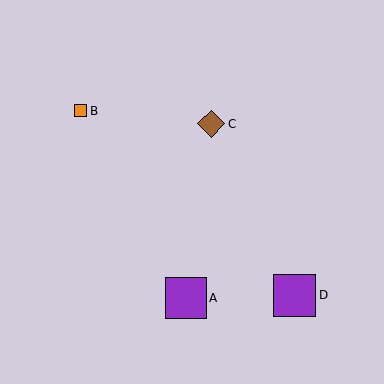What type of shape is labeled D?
Shape D is a purple square.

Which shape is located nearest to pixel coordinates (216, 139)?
The brown diamond (labeled C) at (211, 124) is nearest to that location.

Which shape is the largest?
The purple square (labeled D) is the largest.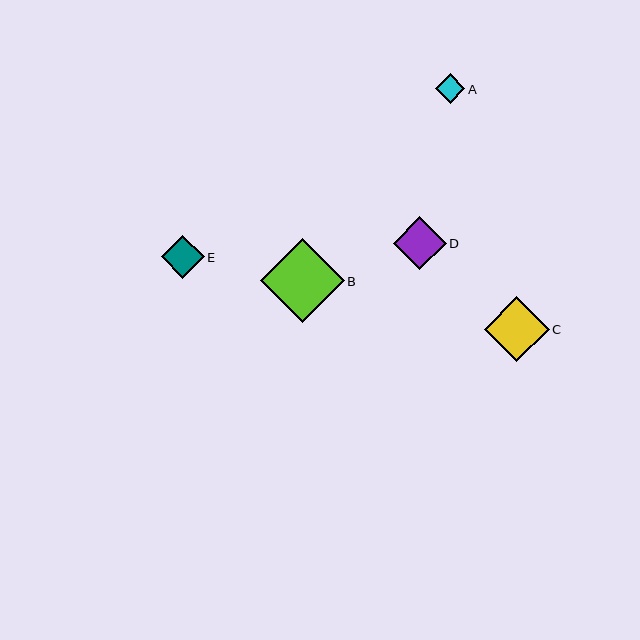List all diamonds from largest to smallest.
From largest to smallest: B, C, D, E, A.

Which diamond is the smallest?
Diamond A is the smallest with a size of approximately 30 pixels.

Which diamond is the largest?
Diamond B is the largest with a size of approximately 84 pixels.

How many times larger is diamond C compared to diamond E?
Diamond C is approximately 1.5 times the size of diamond E.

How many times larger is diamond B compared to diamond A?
Diamond B is approximately 2.8 times the size of diamond A.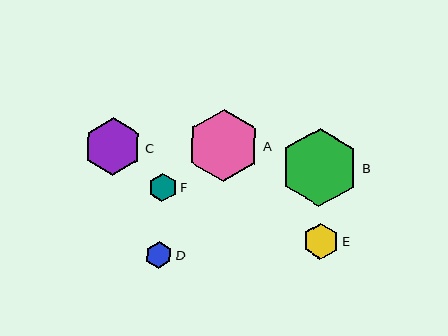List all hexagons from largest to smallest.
From largest to smallest: B, A, C, E, F, D.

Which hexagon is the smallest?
Hexagon D is the smallest with a size of approximately 27 pixels.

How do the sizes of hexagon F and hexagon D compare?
Hexagon F and hexagon D are approximately the same size.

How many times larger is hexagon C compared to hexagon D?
Hexagon C is approximately 2.2 times the size of hexagon D.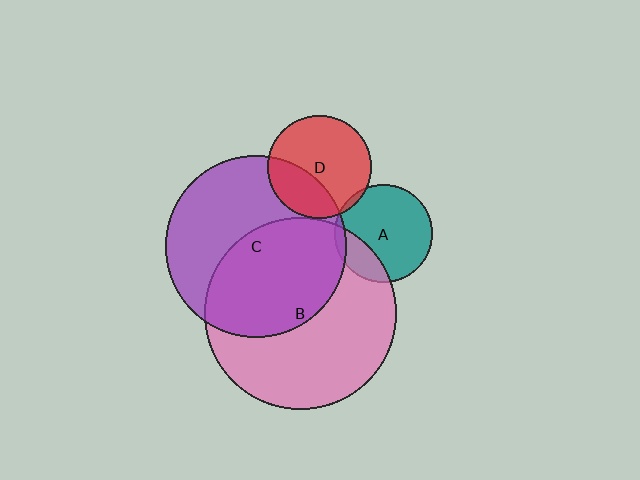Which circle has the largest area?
Circle B (pink).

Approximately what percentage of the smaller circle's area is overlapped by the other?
Approximately 5%.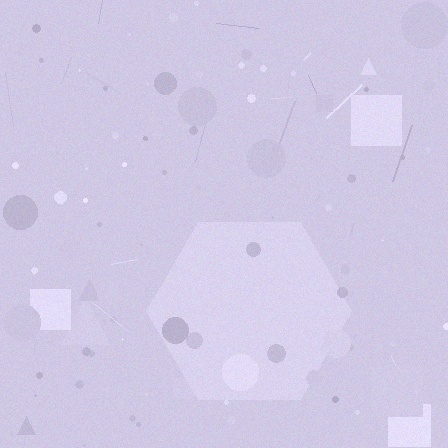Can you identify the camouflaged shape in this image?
The camouflaged shape is a hexagon.